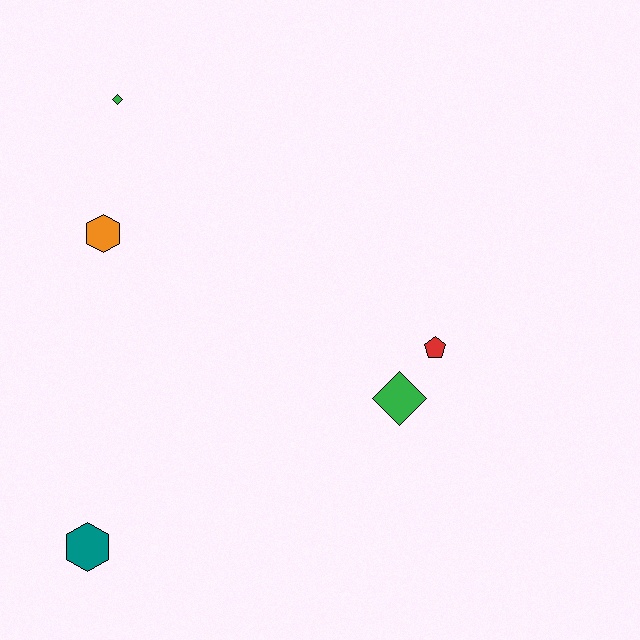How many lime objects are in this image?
There are no lime objects.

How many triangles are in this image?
There are no triangles.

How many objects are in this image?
There are 5 objects.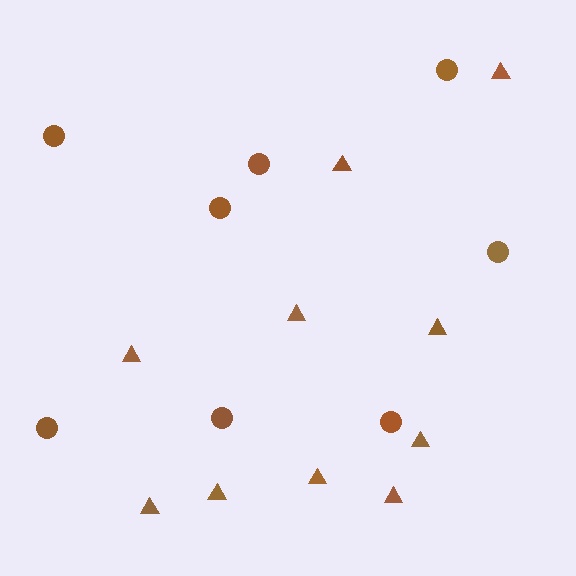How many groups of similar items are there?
There are 2 groups: one group of triangles (10) and one group of circles (8).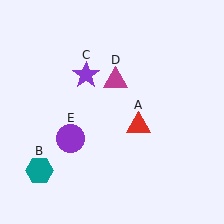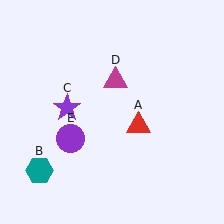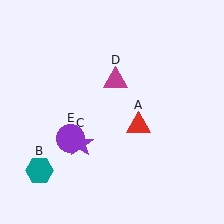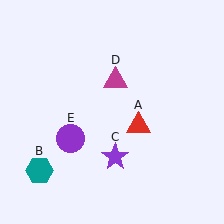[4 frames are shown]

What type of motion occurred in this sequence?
The purple star (object C) rotated counterclockwise around the center of the scene.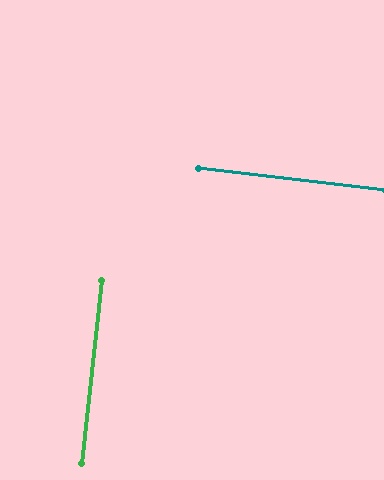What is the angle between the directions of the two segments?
Approximately 89 degrees.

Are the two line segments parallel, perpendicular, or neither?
Perpendicular — they meet at approximately 89°.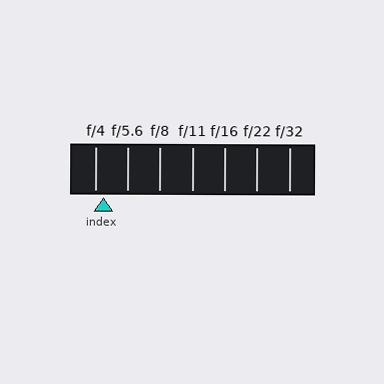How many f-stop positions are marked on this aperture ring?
There are 7 f-stop positions marked.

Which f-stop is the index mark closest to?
The index mark is closest to f/4.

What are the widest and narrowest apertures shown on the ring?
The widest aperture shown is f/4 and the narrowest is f/32.